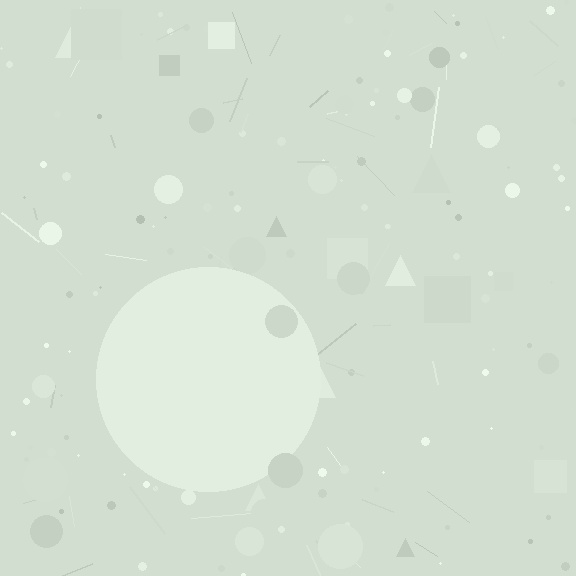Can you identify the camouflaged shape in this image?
The camouflaged shape is a circle.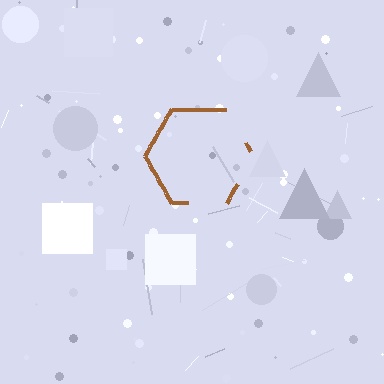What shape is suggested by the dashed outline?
The dashed outline suggests a hexagon.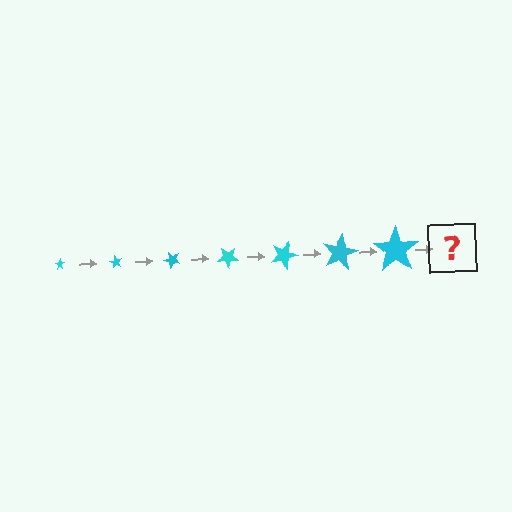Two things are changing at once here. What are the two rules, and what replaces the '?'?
The two rules are that the star grows larger each step and it rotates 60 degrees each step. The '?' should be a star, larger than the previous one and rotated 420 degrees from the start.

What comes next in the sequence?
The next element should be a star, larger than the previous one and rotated 420 degrees from the start.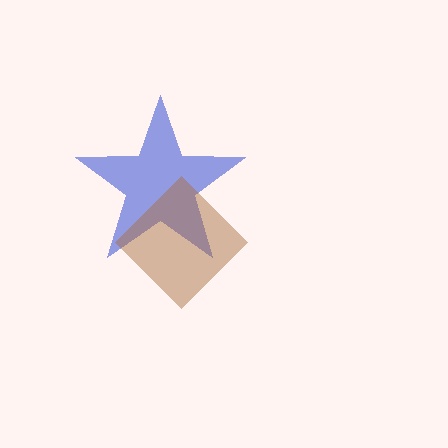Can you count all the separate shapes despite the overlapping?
Yes, there are 2 separate shapes.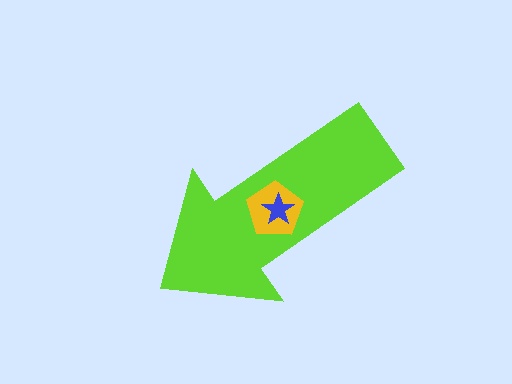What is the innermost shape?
The blue star.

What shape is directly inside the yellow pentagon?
The blue star.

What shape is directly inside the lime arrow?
The yellow pentagon.